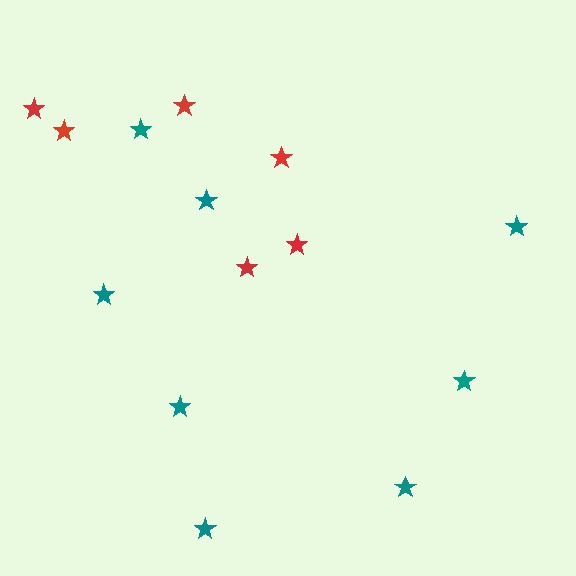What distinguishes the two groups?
There are 2 groups: one group of teal stars (8) and one group of red stars (6).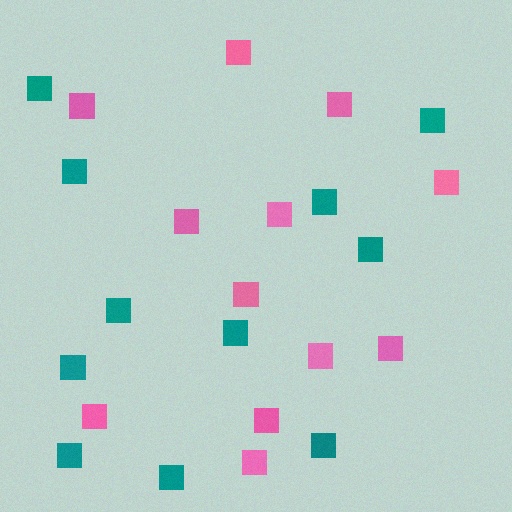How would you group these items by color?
There are 2 groups: one group of pink squares (12) and one group of teal squares (11).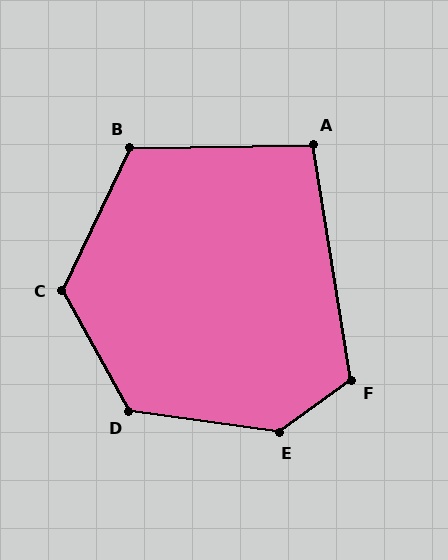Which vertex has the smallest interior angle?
A, at approximately 98 degrees.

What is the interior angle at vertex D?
Approximately 127 degrees (obtuse).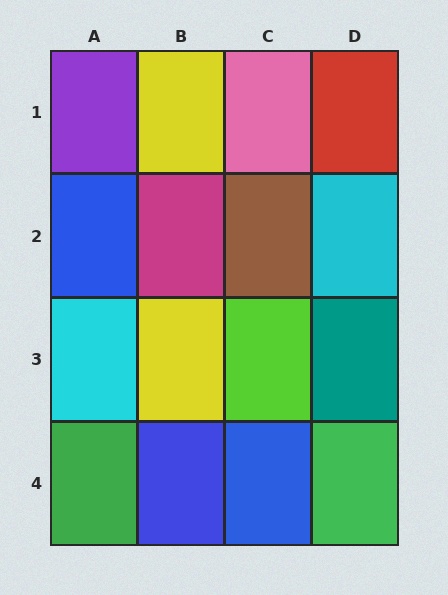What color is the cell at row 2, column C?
Brown.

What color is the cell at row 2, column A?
Blue.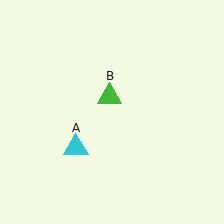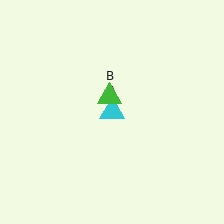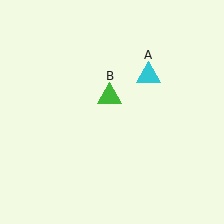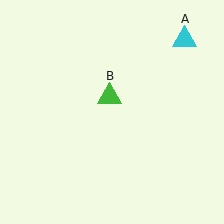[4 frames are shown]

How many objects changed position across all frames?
1 object changed position: cyan triangle (object A).